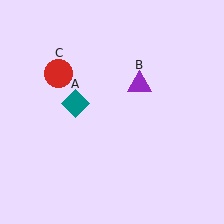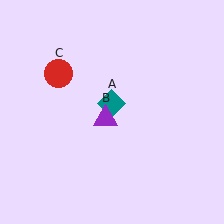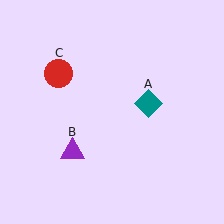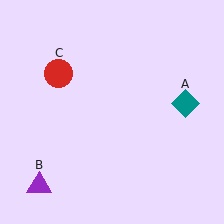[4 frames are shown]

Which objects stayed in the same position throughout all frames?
Red circle (object C) remained stationary.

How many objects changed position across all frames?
2 objects changed position: teal diamond (object A), purple triangle (object B).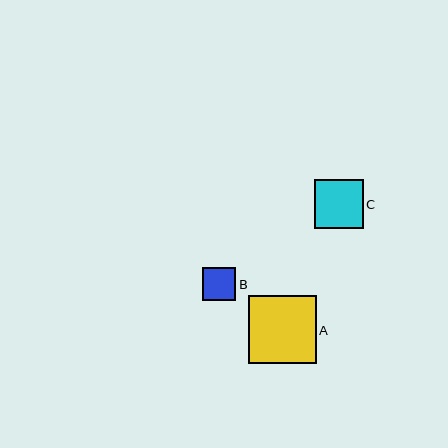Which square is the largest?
Square A is the largest with a size of approximately 68 pixels.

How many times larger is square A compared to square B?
Square A is approximately 2.1 times the size of square B.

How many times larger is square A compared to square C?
Square A is approximately 1.4 times the size of square C.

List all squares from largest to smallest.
From largest to smallest: A, C, B.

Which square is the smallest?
Square B is the smallest with a size of approximately 33 pixels.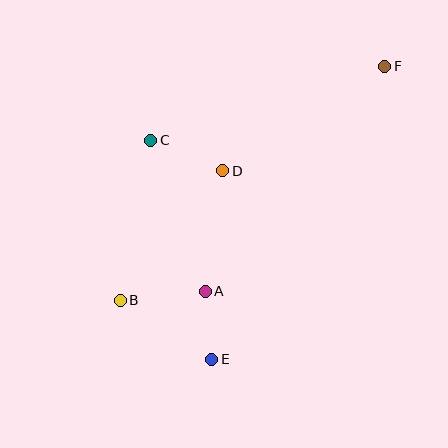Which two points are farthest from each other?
Points B and F are farthest from each other.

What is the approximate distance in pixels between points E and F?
The distance between E and F is approximately 341 pixels.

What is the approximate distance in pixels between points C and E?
The distance between C and E is approximately 228 pixels.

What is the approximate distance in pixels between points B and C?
The distance between B and C is approximately 163 pixels.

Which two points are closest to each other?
Points A and E are closest to each other.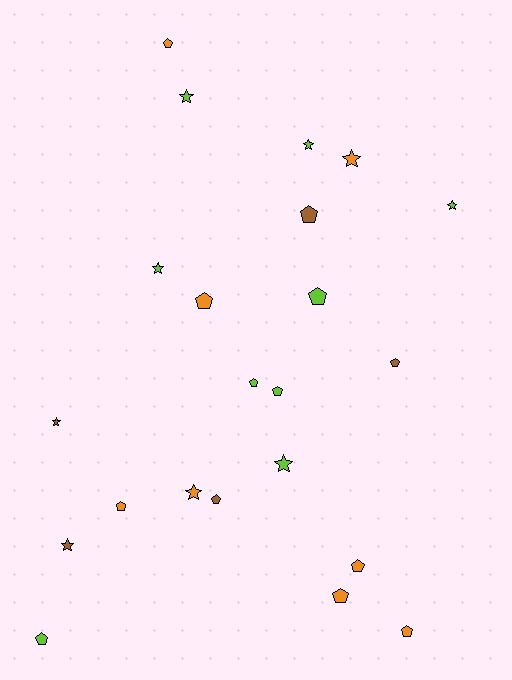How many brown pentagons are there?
There are 3 brown pentagons.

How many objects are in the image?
There are 22 objects.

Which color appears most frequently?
Lime, with 9 objects.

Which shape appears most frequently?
Pentagon, with 13 objects.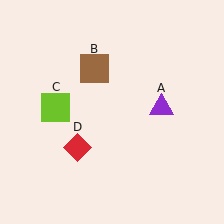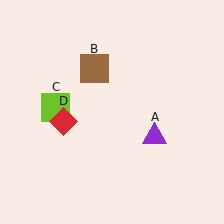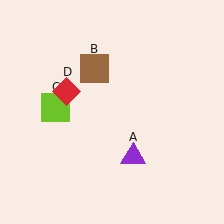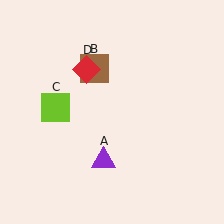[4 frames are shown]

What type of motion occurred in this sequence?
The purple triangle (object A), red diamond (object D) rotated clockwise around the center of the scene.